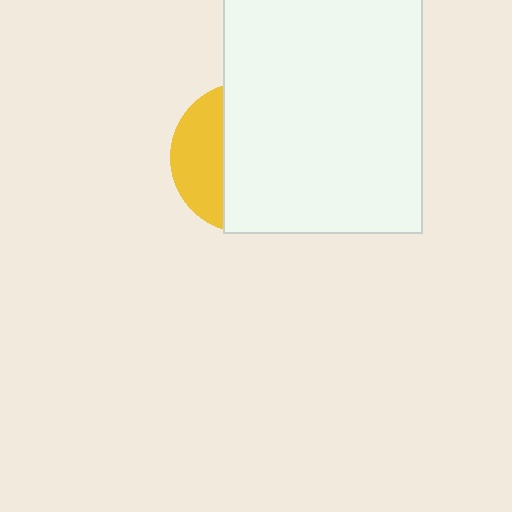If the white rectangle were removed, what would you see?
You would see the complete yellow circle.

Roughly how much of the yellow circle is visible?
A small part of it is visible (roughly 32%).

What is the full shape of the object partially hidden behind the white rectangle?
The partially hidden object is a yellow circle.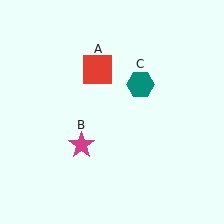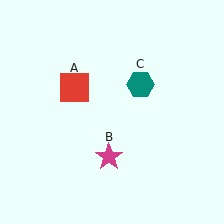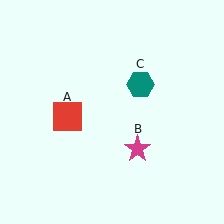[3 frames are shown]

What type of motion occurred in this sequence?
The red square (object A), magenta star (object B) rotated counterclockwise around the center of the scene.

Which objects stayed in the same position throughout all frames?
Teal hexagon (object C) remained stationary.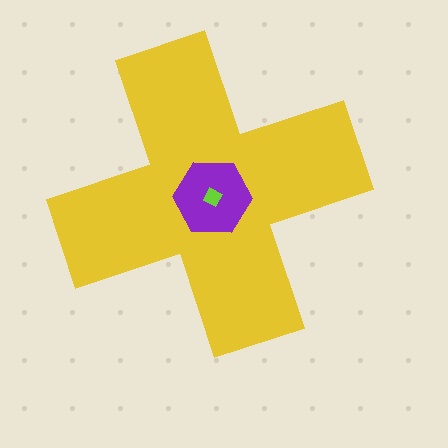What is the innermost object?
The lime diamond.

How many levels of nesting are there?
3.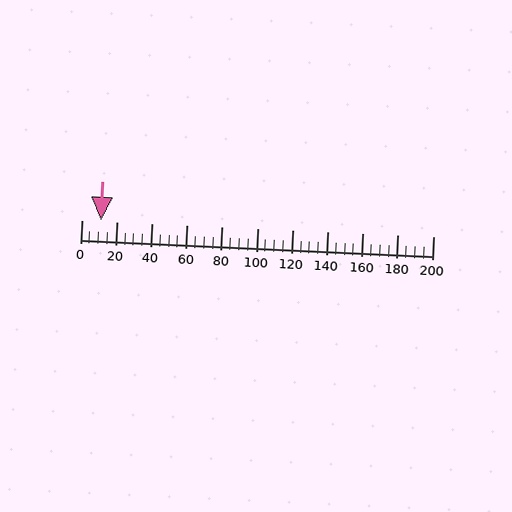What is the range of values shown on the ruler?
The ruler shows values from 0 to 200.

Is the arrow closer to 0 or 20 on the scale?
The arrow is closer to 20.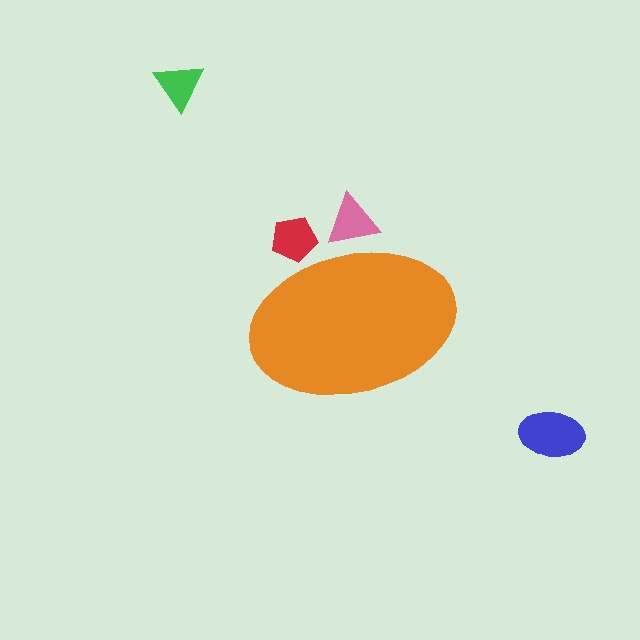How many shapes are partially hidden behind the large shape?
2 shapes are partially hidden.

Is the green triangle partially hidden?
No, the green triangle is fully visible.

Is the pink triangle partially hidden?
Yes, the pink triangle is partially hidden behind the orange ellipse.